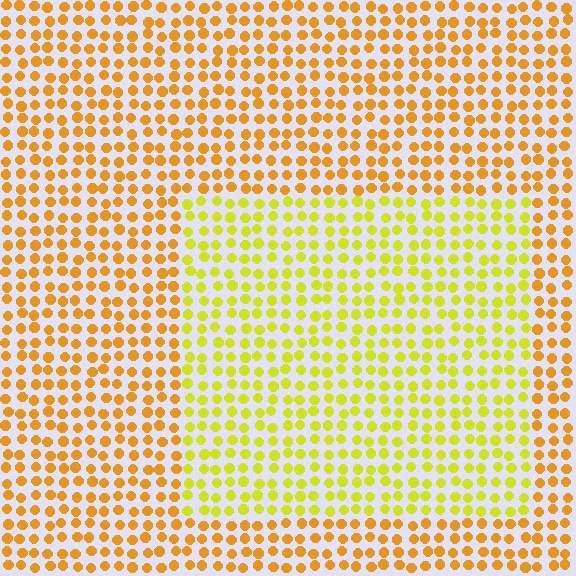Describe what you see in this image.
The image is filled with small orange elements in a uniform arrangement. A rectangle-shaped region is visible where the elements are tinted to a slightly different hue, forming a subtle color boundary.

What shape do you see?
I see a rectangle.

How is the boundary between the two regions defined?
The boundary is defined purely by a slight shift in hue (about 31 degrees). Spacing, size, and orientation are identical on both sides.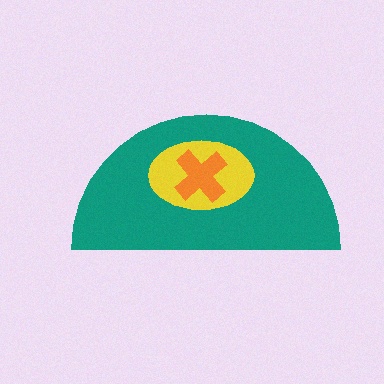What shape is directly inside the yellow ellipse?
The orange cross.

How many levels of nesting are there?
3.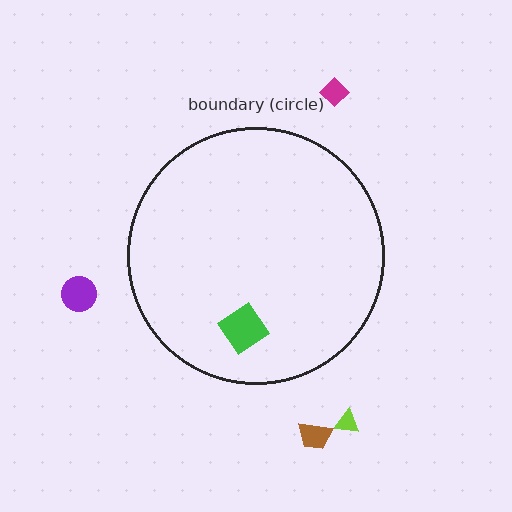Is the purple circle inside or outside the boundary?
Outside.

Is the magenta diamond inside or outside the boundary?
Outside.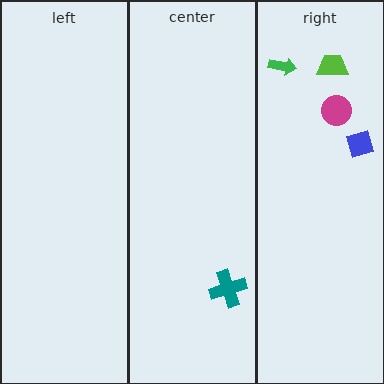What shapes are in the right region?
The green arrow, the blue diamond, the lime trapezoid, the magenta circle.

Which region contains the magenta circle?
The right region.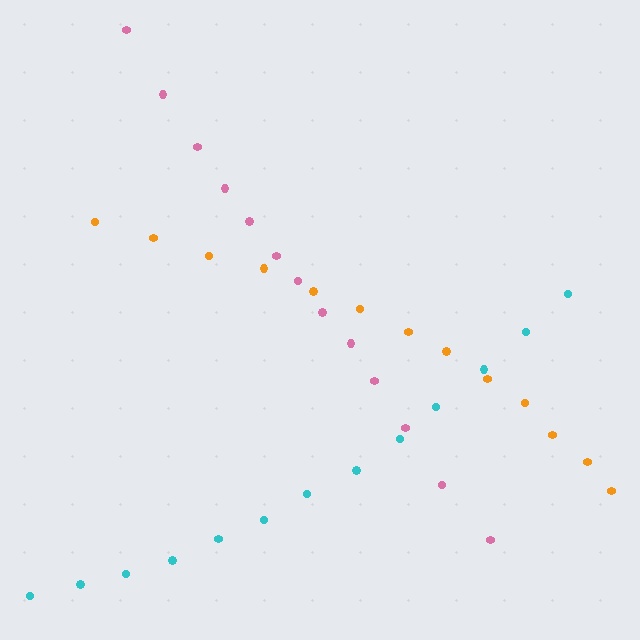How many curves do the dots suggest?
There are 3 distinct paths.